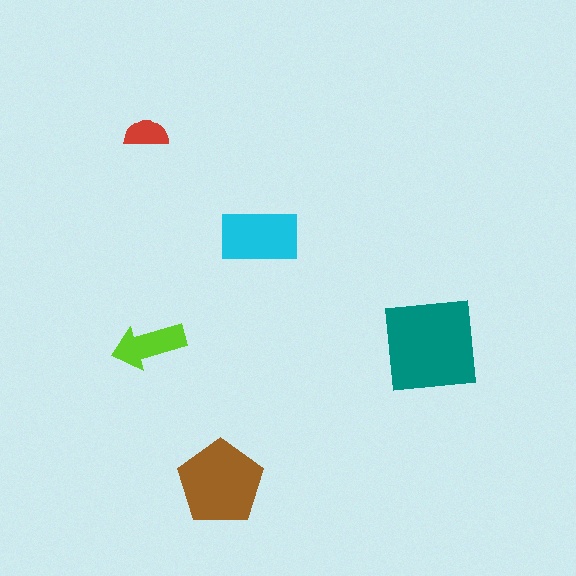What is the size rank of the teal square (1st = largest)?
1st.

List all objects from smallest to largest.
The red semicircle, the lime arrow, the cyan rectangle, the brown pentagon, the teal square.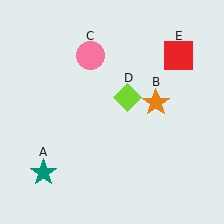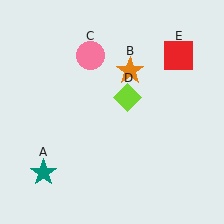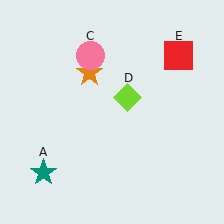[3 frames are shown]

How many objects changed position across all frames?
1 object changed position: orange star (object B).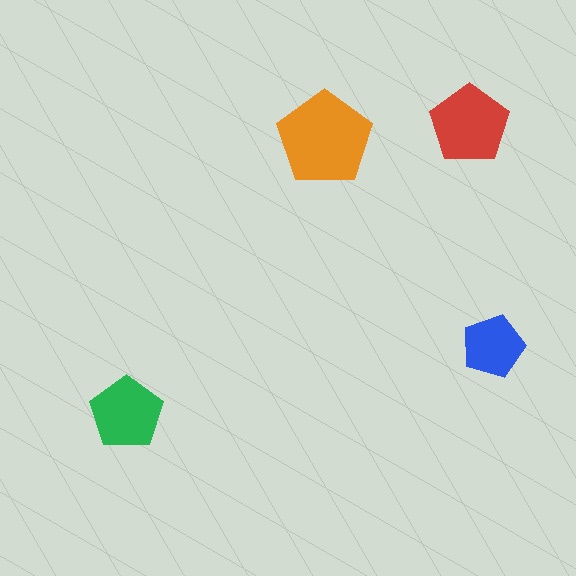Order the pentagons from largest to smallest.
the orange one, the red one, the green one, the blue one.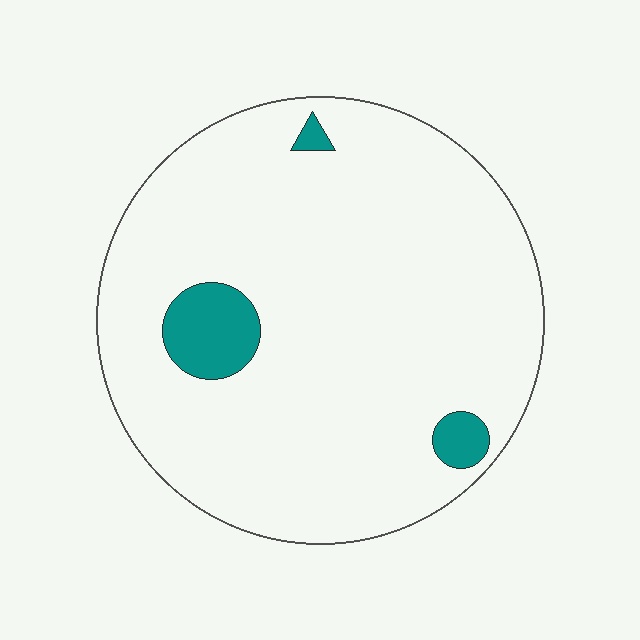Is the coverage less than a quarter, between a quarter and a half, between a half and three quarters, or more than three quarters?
Less than a quarter.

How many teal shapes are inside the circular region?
3.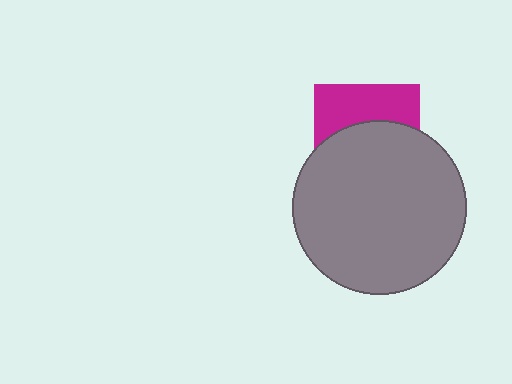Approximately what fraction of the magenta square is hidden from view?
Roughly 59% of the magenta square is hidden behind the gray circle.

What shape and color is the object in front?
The object in front is a gray circle.